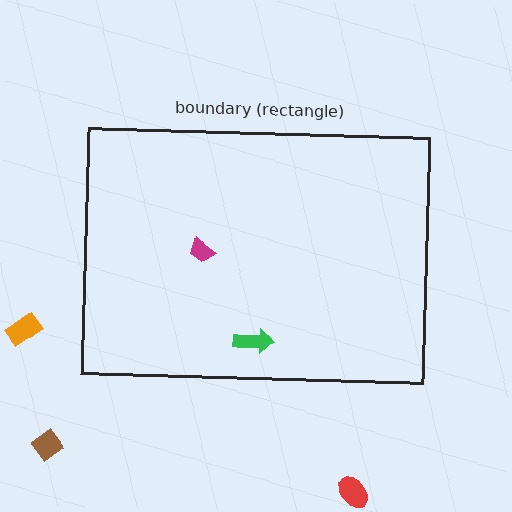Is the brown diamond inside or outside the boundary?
Outside.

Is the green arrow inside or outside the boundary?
Inside.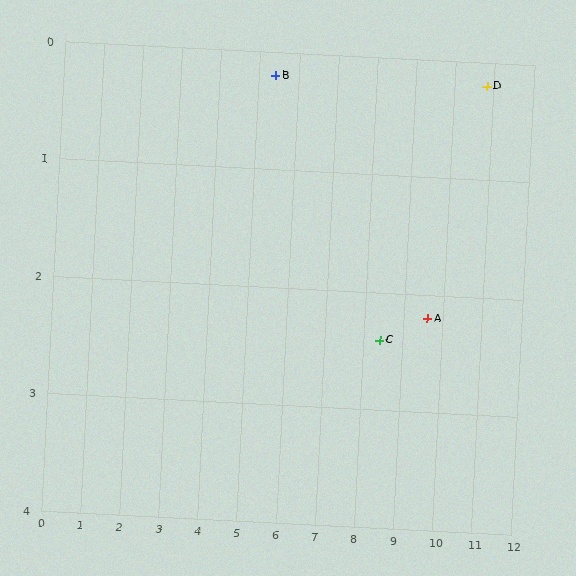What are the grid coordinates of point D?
Point D is at approximately (10.8, 0.2).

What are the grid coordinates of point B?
Point B is at approximately (5.4, 0.2).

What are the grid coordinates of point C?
Point C is at approximately (8.4, 2.4).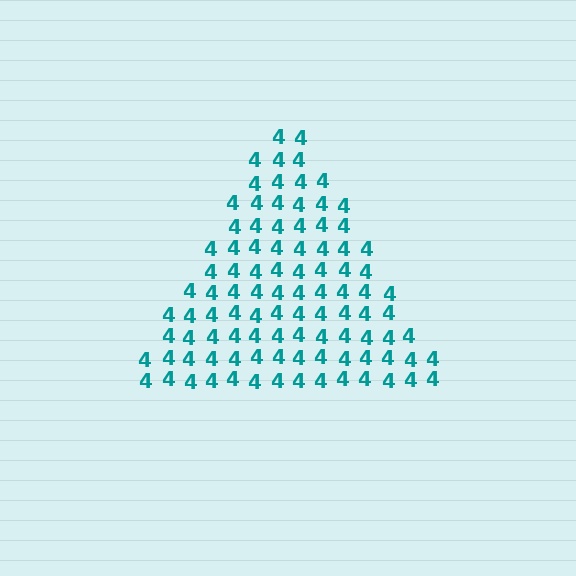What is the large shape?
The large shape is a triangle.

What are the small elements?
The small elements are digit 4's.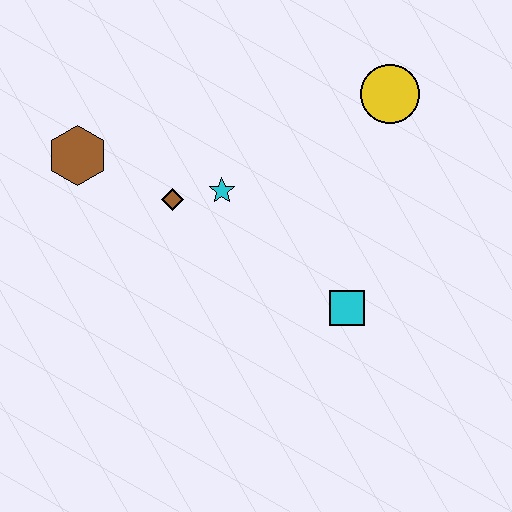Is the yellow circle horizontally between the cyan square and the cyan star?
No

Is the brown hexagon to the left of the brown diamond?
Yes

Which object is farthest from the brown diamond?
The yellow circle is farthest from the brown diamond.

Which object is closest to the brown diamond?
The cyan star is closest to the brown diamond.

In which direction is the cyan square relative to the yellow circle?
The cyan square is below the yellow circle.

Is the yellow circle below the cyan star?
No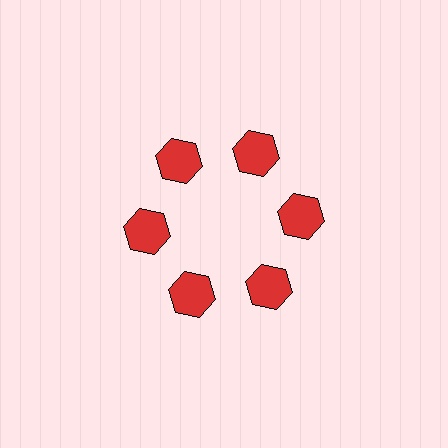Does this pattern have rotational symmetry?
Yes, this pattern has 6-fold rotational symmetry. It looks the same after rotating 60 degrees around the center.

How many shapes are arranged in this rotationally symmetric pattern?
There are 6 shapes, arranged in 6 groups of 1.